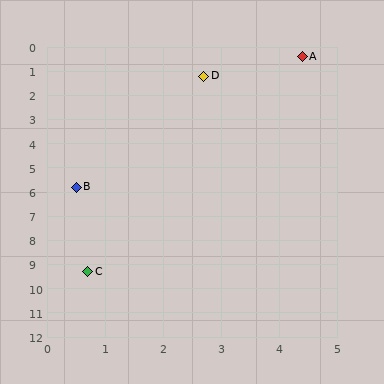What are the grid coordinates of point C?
Point C is at approximately (0.7, 9.3).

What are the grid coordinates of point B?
Point B is at approximately (0.5, 5.8).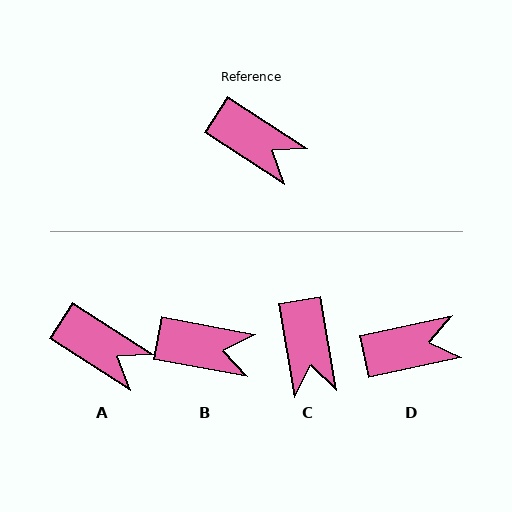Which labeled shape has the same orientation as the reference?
A.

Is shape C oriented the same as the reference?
No, it is off by about 48 degrees.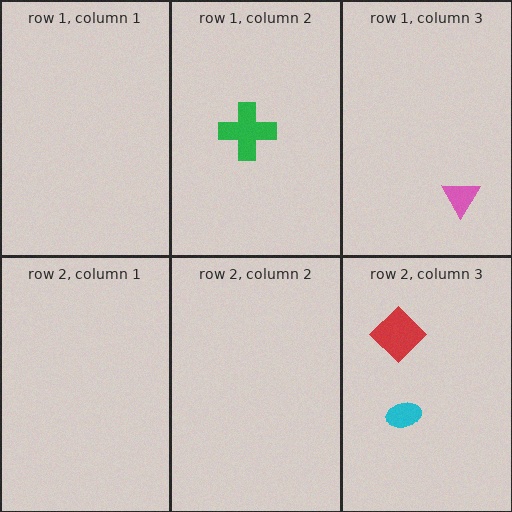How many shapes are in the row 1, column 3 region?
1.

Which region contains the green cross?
The row 1, column 2 region.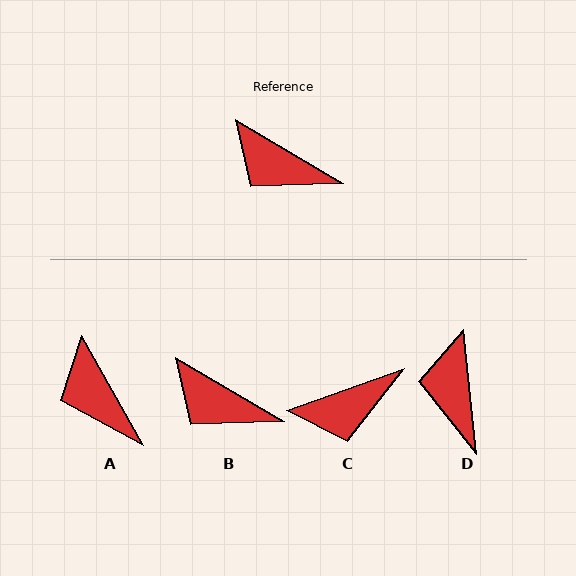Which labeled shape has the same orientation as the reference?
B.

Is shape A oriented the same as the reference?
No, it is off by about 30 degrees.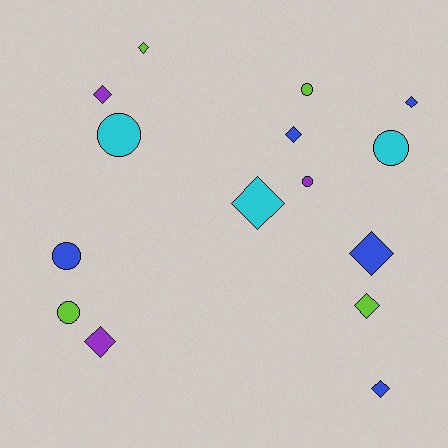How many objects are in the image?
There are 15 objects.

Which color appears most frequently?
Blue, with 5 objects.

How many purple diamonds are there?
There are 2 purple diamonds.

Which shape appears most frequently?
Diamond, with 9 objects.